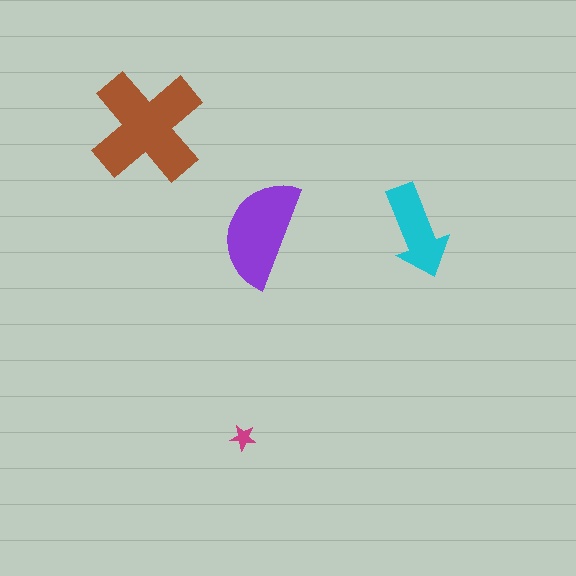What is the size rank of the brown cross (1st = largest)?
1st.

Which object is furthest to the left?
The brown cross is leftmost.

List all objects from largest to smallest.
The brown cross, the purple semicircle, the cyan arrow, the magenta star.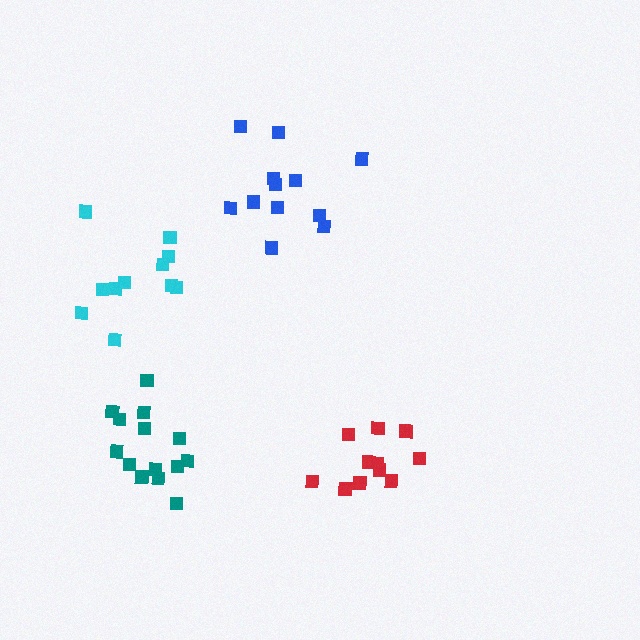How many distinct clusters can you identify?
There are 4 distinct clusters.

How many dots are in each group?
Group 1: 11 dots, Group 2: 12 dots, Group 3: 14 dots, Group 4: 11 dots (48 total).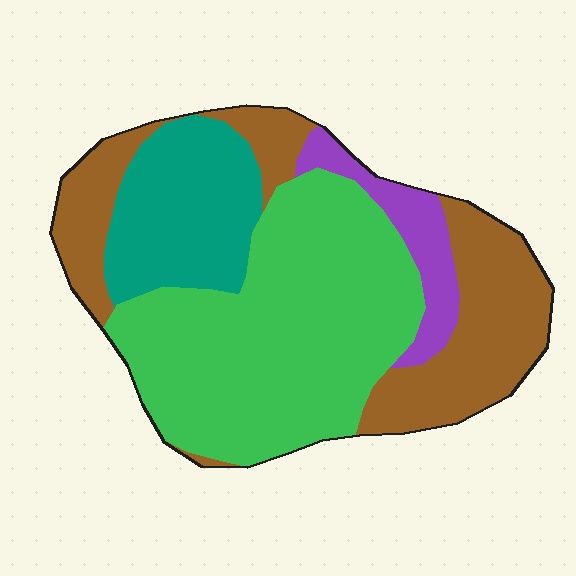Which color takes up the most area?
Green, at roughly 45%.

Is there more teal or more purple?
Teal.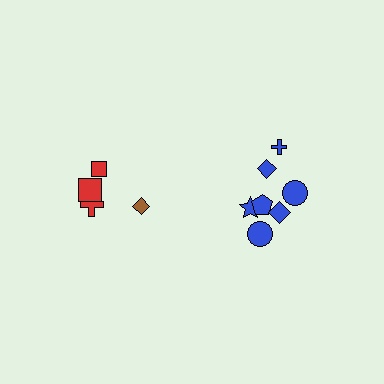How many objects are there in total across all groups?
There are 11 objects.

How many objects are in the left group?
There are 4 objects.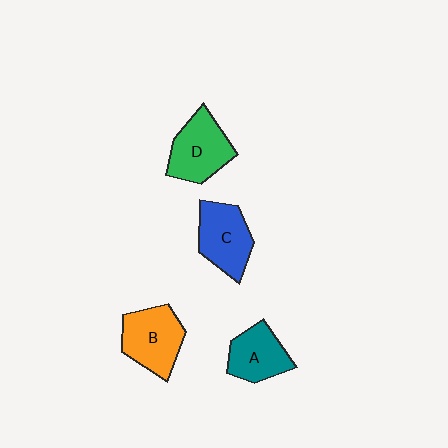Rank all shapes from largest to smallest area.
From largest to smallest: B (orange), D (green), C (blue), A (teal).